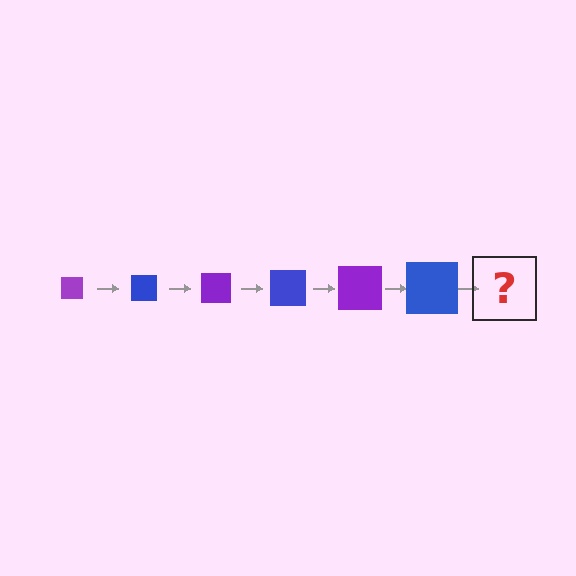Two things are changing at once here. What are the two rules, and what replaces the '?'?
The two rules are that the square grows larger each step and the color cycles through purple and blue. The '?' should be a purple square, larger than the previous one.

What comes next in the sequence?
The next element should be a purple square, larger than the previous one.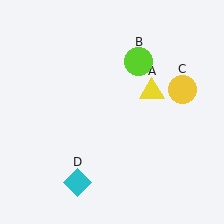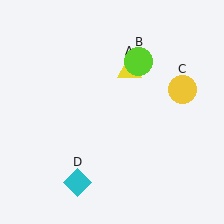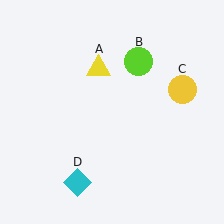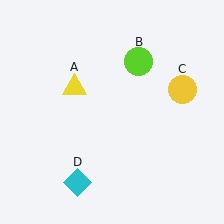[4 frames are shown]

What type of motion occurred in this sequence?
The yellow triangle (object A) rotated counterclockwise around the center of the scene.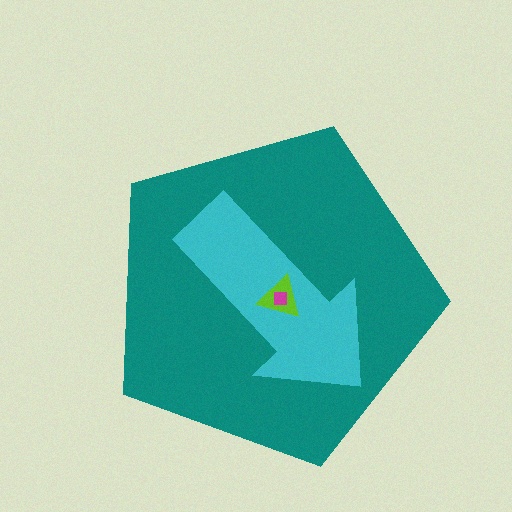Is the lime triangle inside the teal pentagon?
Yes.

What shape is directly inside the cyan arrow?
The lime triangle.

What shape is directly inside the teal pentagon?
The cyan arrow.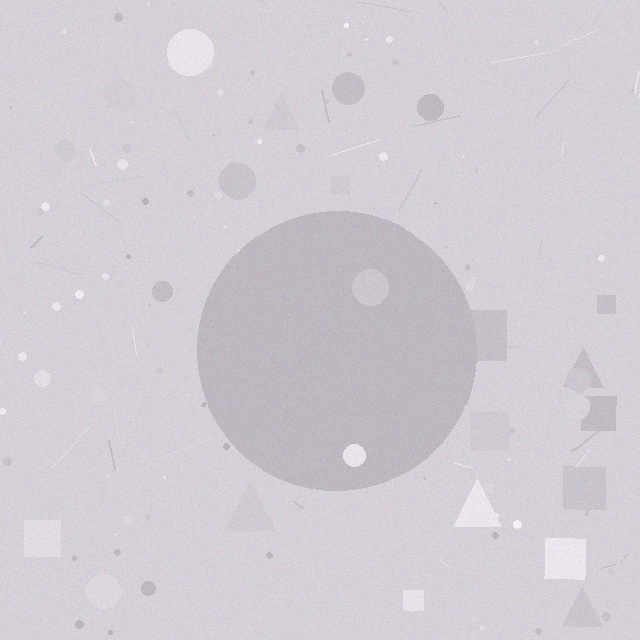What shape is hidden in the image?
A circle is hidden in the image.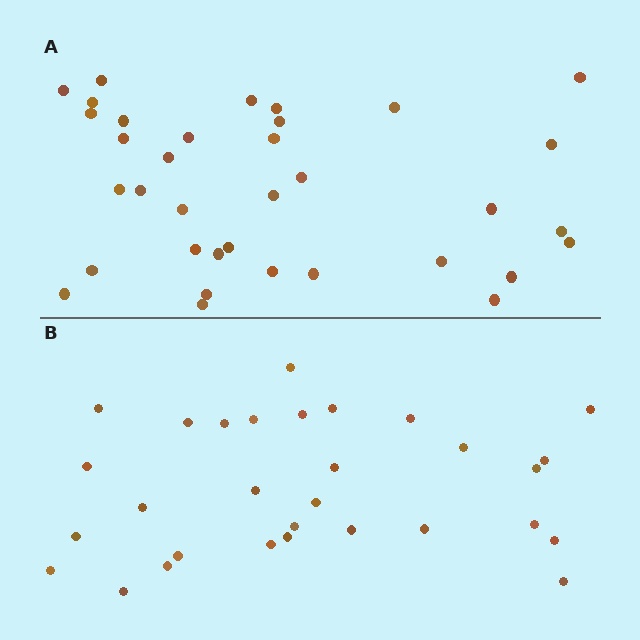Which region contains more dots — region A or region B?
Region A (the top region) has more dots.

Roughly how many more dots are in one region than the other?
Region A has about 5 more dots than region B.